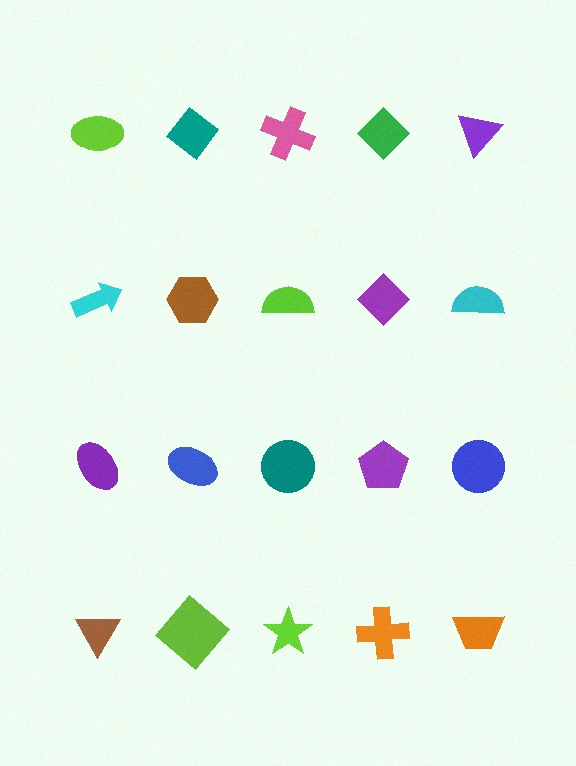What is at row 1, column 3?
A pink cross.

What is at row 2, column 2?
A brown hexagon.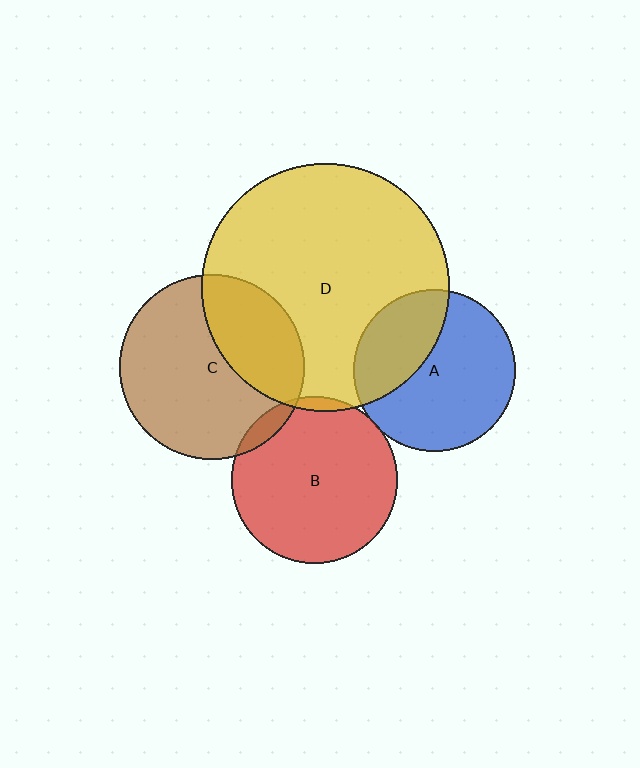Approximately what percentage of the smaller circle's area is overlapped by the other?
Approximately 5%.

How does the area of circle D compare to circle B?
Approximately 2.2 times.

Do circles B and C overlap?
Yes.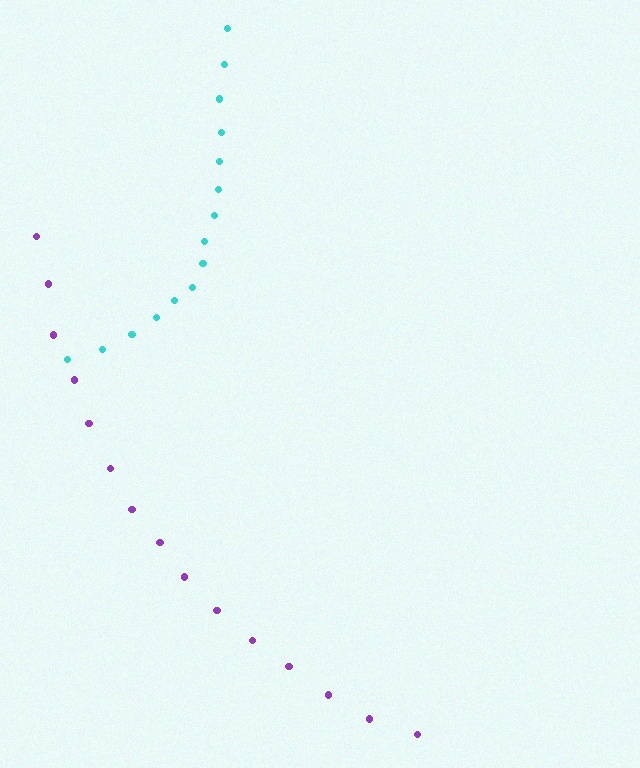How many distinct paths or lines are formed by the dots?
There are 2 distinct paths.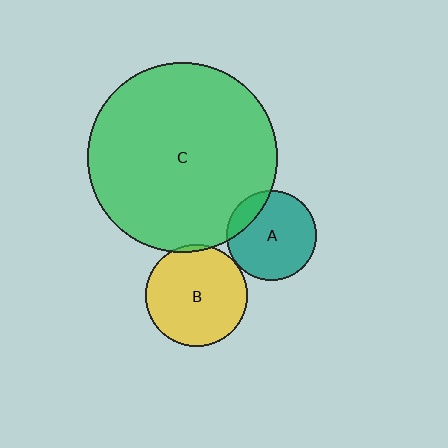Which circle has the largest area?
Circle C (green).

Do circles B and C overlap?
Yes.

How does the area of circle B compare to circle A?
Approximately 1.3 times.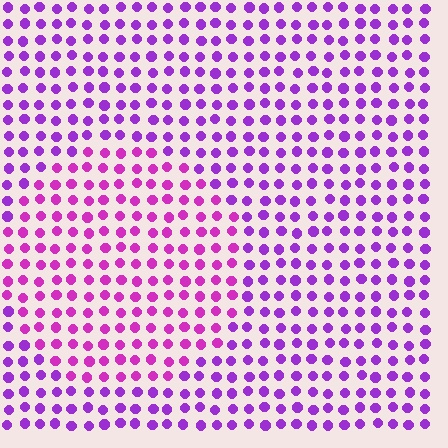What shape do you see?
I see a circle.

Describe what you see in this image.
The image is filled with small purple elements in a uniform arrangement. A circle-shaped region is visible where the elements are tinted to a slightly different hue, forming a subtle color boundary.